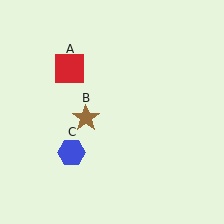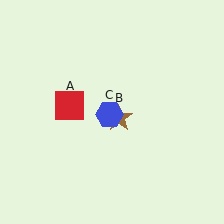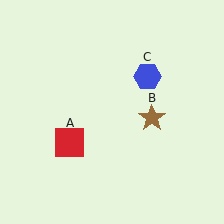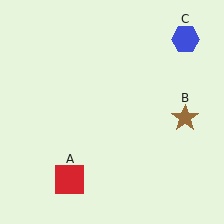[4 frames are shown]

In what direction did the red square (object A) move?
The red square (object A) moved down.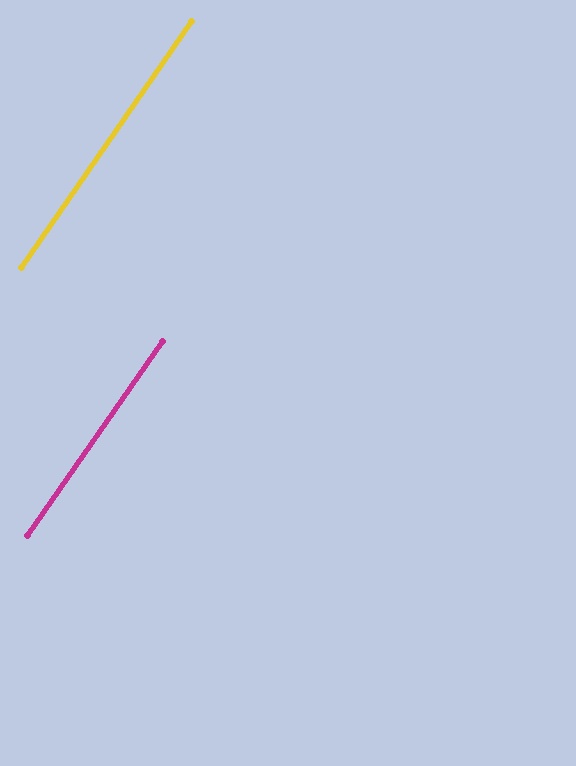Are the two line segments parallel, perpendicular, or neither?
Parallel — their directions differ by only 0.2°.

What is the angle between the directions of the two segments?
Approximately 0 degrees.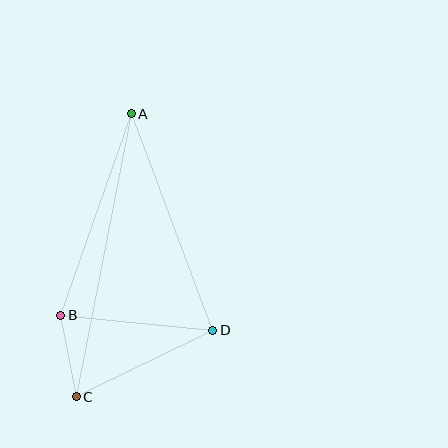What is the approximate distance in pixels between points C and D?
The distance between C and D is approximately 152 pixels.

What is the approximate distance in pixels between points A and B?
The distance between A and B is approximately 213 pixels.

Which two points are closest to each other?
Points B and C are closest to each other.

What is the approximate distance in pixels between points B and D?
The distance between B and D is approximately 153 pixels.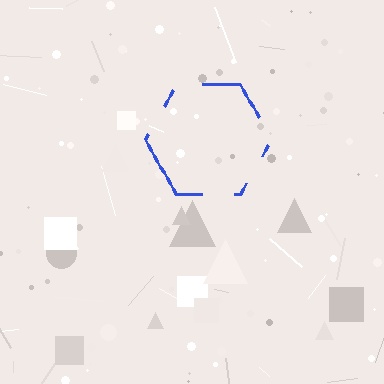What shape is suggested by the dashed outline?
The dashed outline suggests a hexagon.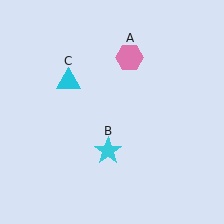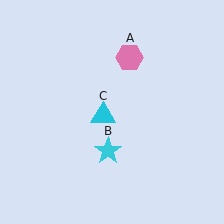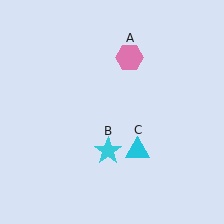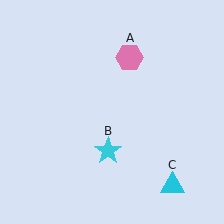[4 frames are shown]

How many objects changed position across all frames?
1 object changed position: cyan triangle (object C).